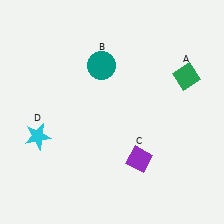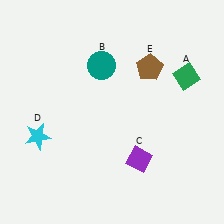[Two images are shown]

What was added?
A brown pentagon (E) was added in Image 2.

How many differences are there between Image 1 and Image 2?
There is 1 difference between the two images.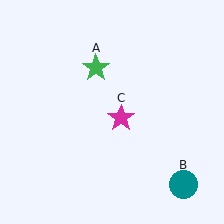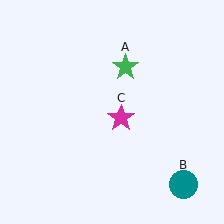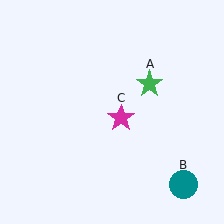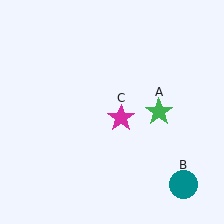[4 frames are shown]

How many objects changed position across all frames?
1 object changed position: green star (object A).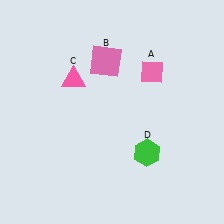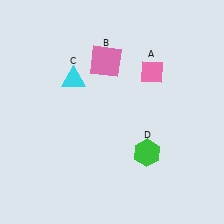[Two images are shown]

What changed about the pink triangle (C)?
In Image 1, C is pink. In Image 2, it changed to cyan.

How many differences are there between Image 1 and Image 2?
There is 1 difference between the two images.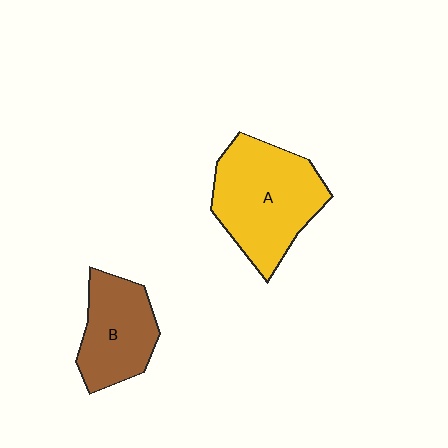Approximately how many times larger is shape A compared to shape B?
Approximately 1.5 times.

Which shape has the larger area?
Shape A (yellow).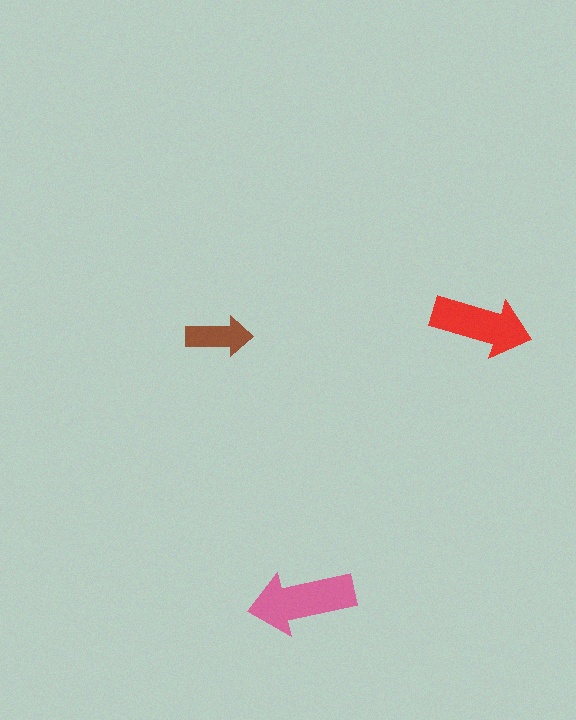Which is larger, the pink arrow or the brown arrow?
The pink one.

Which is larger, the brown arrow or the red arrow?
The red one.